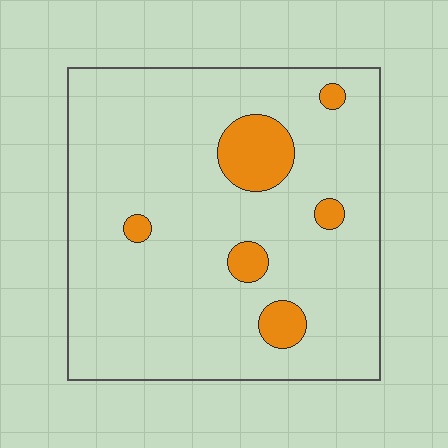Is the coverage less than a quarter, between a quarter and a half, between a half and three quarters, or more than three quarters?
Less than a quarter.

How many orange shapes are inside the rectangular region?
6.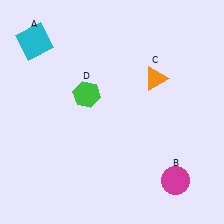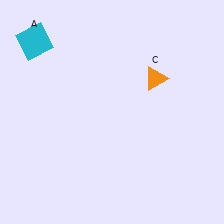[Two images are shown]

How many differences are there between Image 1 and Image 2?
There are 2 differences between the two images.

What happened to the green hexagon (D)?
The green hexagon (D) was removed in Image 2. It was in the top-left area of Image 1.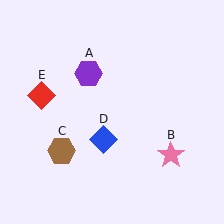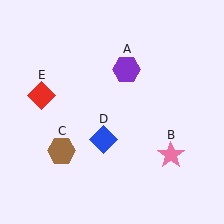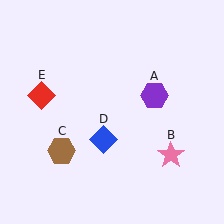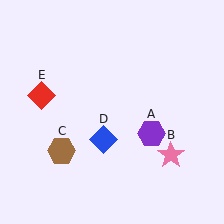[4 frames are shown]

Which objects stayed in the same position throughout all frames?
Pink star (object B) and brown hexagon (object C) and blue diamond (object D) and red diamond (object E) remained stationary.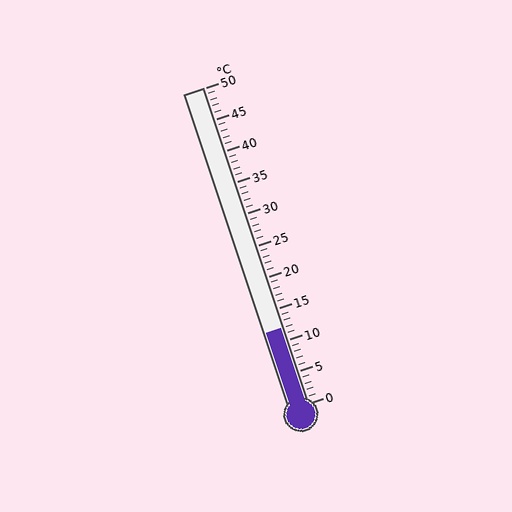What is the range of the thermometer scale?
The thermometer scale ranges from 0°C to 50°C.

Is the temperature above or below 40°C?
The temperature is below 40°C.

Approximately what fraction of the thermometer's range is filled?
The thermometer is filled to approximately 25% of its range.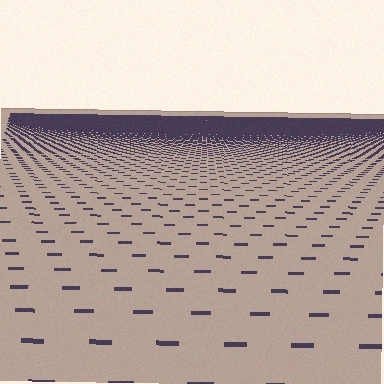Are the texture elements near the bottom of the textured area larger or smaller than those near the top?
Larger. Near the bottom, elements are closer to the viewer and appear at a bigger on-screen size.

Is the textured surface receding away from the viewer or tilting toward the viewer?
The surface is receding away from the viewer. Texture elements get smaller and denser toward the top.